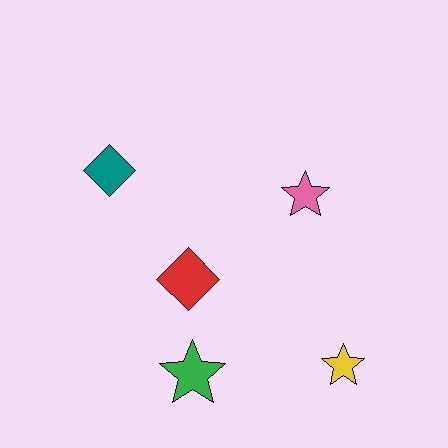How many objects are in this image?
There are 5 objects.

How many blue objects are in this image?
There are no blue objects.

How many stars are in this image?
There are 3 stars.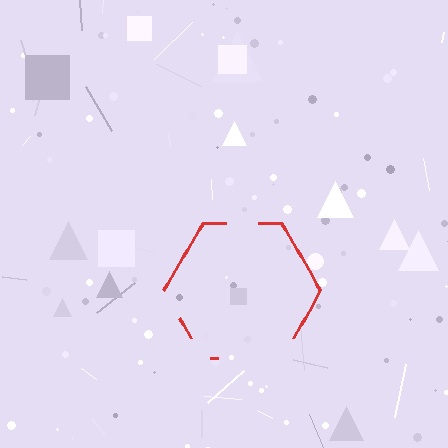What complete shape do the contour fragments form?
The contour fragments form a hexagon.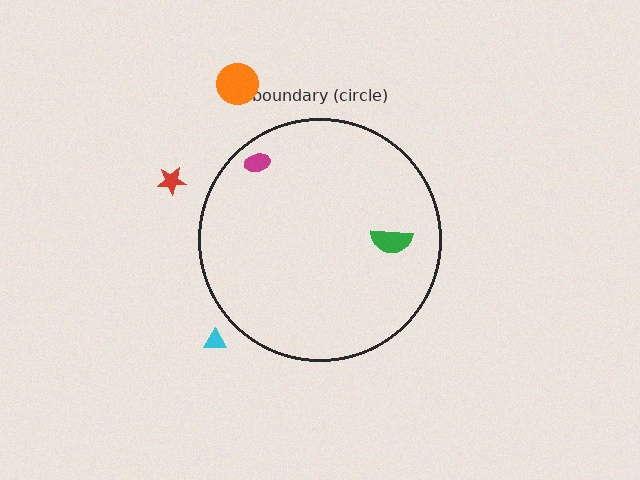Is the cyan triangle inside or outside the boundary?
Outside.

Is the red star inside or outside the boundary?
Outside.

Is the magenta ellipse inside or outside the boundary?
Inside.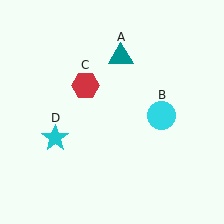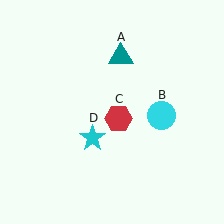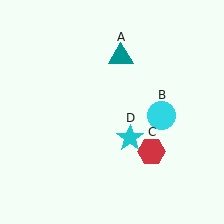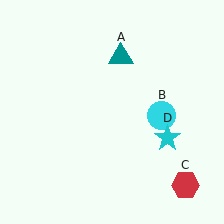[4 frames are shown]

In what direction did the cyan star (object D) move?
The cyan star (object D) moved right.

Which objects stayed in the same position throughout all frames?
Teal triangle (object A) and cyan circle (object B) remained stationary.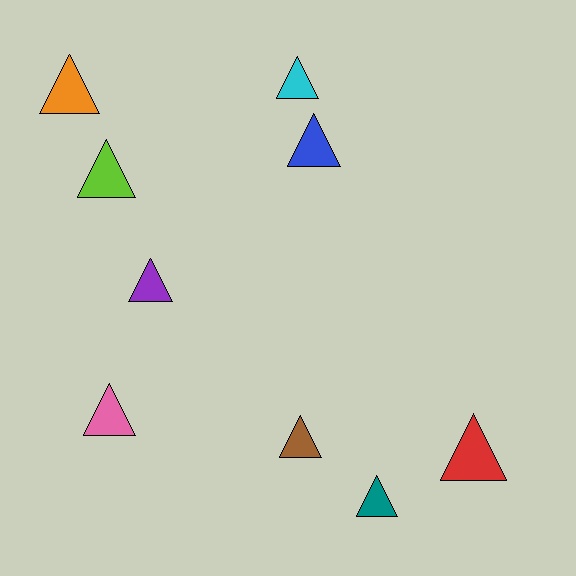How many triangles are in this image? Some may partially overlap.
There are 9 triangles.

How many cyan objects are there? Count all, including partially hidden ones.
There is 1 cyan object.